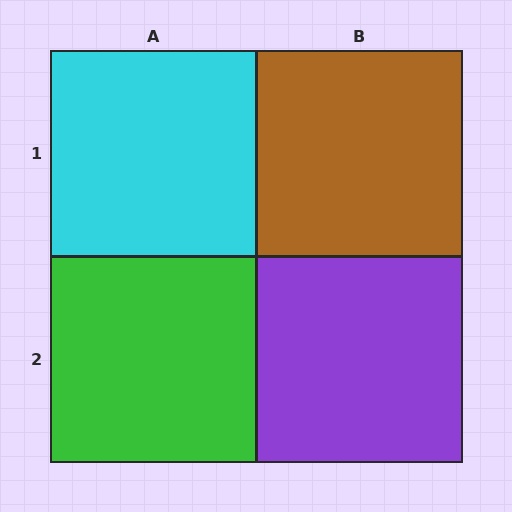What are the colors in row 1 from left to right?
Cyan, brown.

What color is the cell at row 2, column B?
Purple.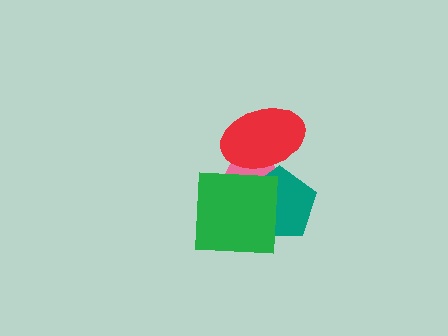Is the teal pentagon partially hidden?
Yes, it is partially covered by another shape.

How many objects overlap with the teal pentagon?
3 objects overlap with the teal pentagon.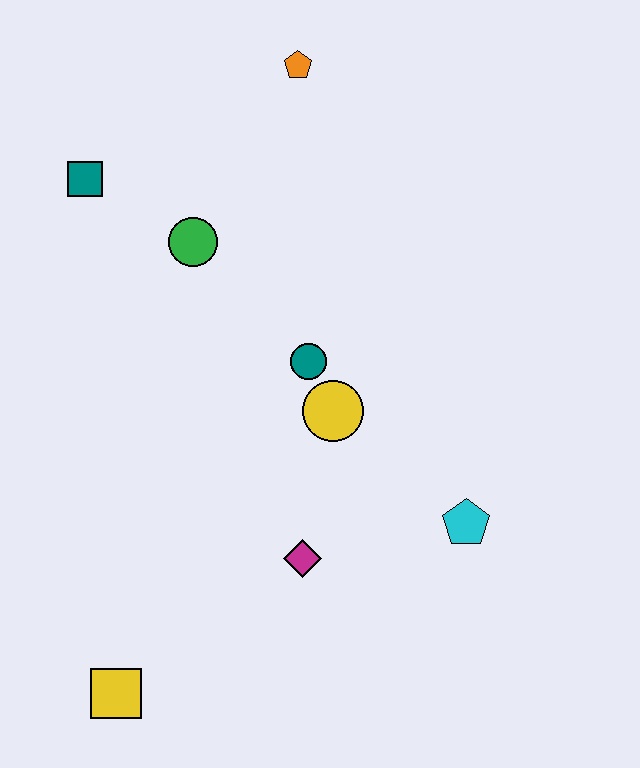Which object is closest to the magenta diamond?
The yellow circle is closest to the magenta diamond.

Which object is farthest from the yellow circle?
The yellow square is farthest from the yellow circle.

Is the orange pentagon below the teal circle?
No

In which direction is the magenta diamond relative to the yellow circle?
The magenta diamond is below the yellow circle.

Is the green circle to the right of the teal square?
Yes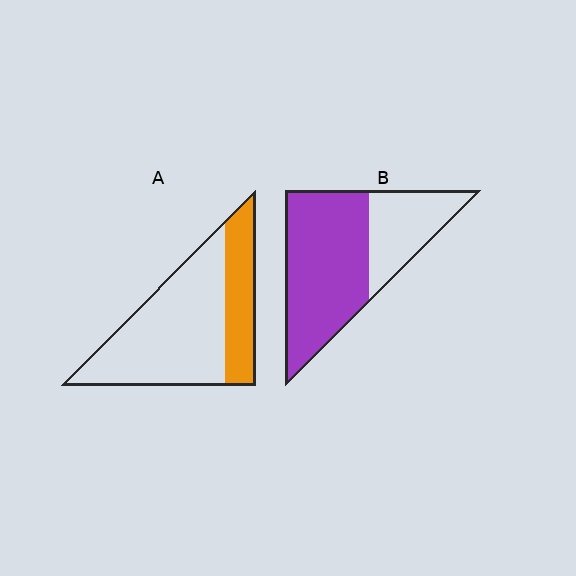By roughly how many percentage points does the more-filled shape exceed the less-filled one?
By roughly 40 percentage points (B over A).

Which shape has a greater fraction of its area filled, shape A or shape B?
Shape B.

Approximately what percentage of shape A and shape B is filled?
A is approximately 30% and B is approximately 65%.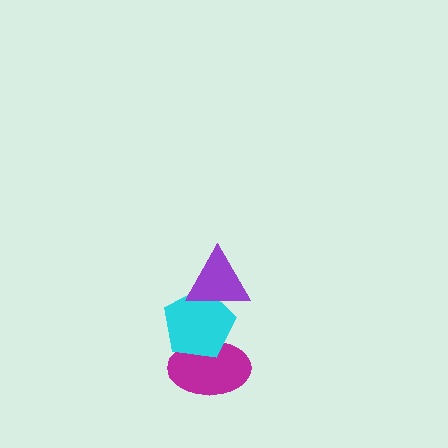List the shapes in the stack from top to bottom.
From top to bottom: the purple triangle, the cyan pentagon, the magenta ellipse.